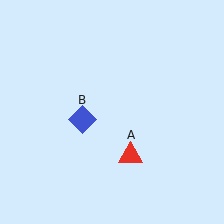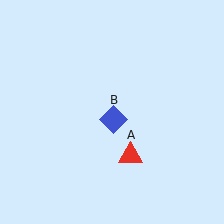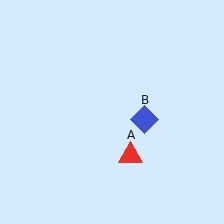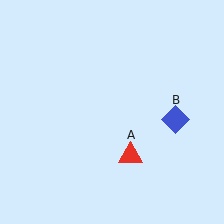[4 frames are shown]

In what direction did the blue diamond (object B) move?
The blue diamond (object B) moved right.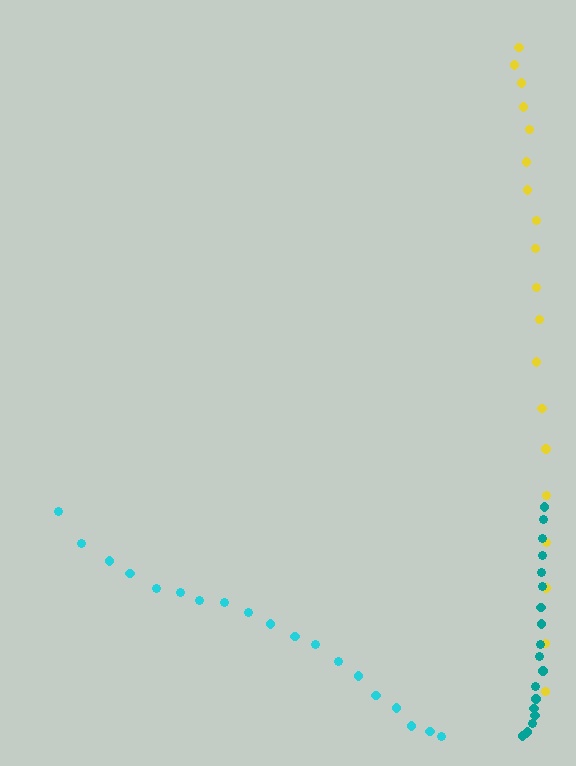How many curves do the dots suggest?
There are 3 distinct paths.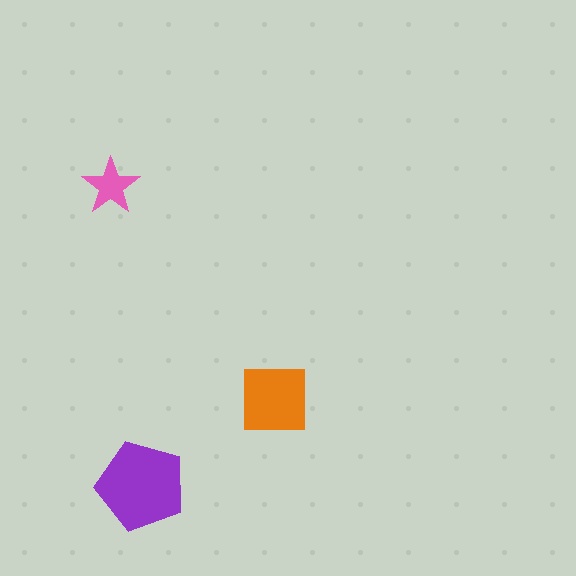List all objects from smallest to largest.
The pink star, the orange square, the purple pentagon.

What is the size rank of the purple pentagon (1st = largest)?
1st.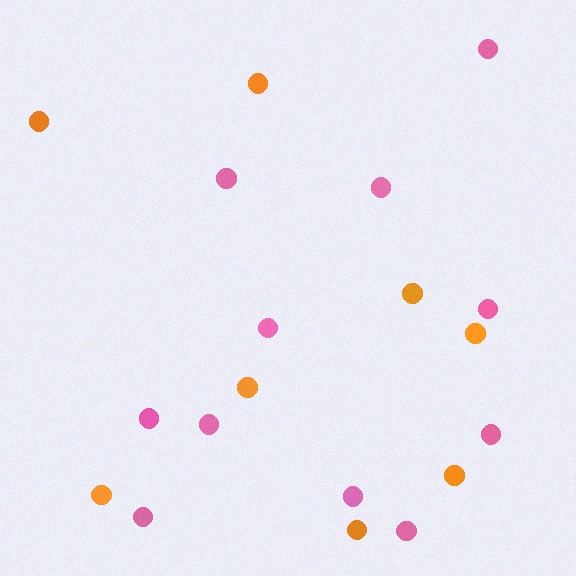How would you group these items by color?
There are 2 groups: one group of pink circles (11) and one group of orange circles (8).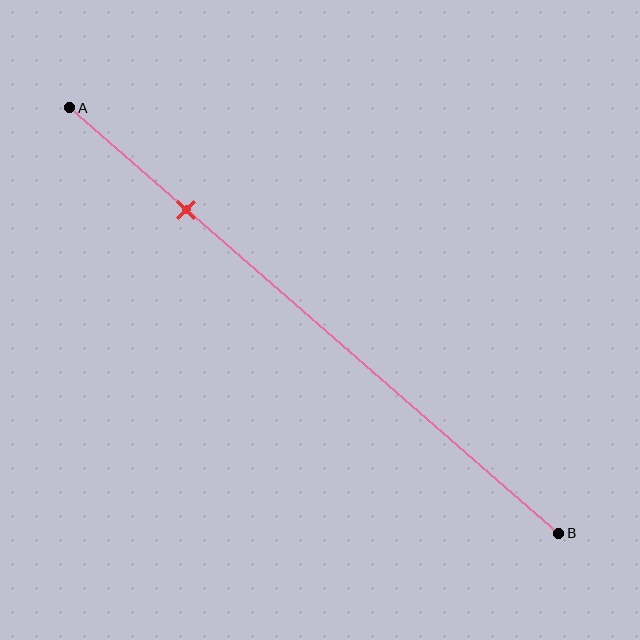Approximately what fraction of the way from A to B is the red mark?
The red mark is approximately 25% of the way from A to B.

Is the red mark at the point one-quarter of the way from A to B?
Yes, the mark is approximately at the one-quarter point.